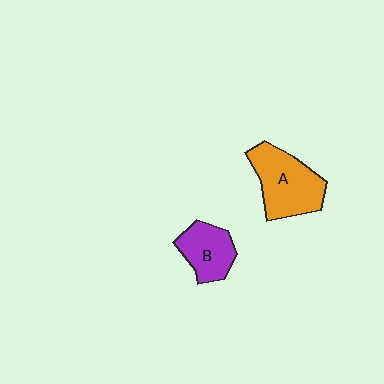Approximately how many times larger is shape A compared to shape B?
Approximately 1.5 times.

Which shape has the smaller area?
Shape B (purple).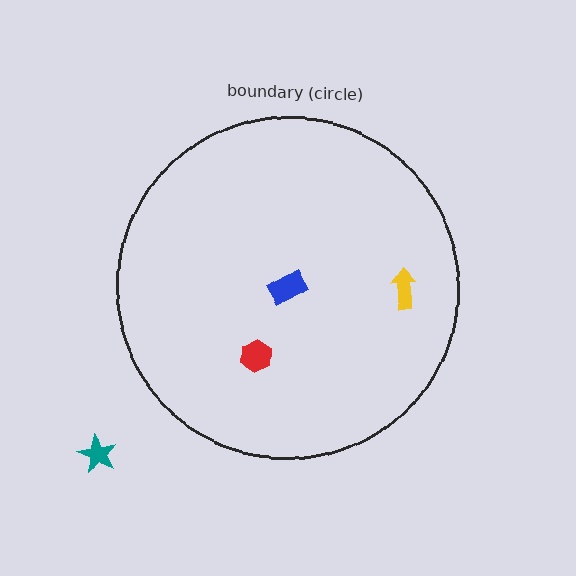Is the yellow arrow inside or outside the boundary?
Inside.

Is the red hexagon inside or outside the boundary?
Inside.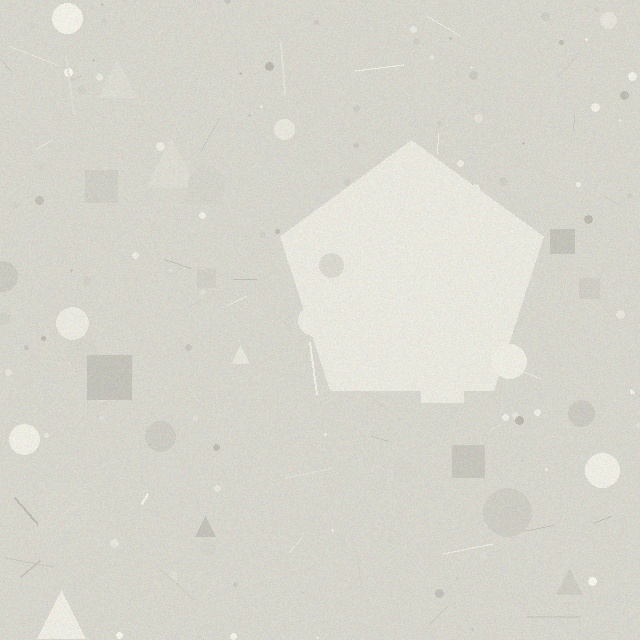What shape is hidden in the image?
A pentagon is hidden in the image.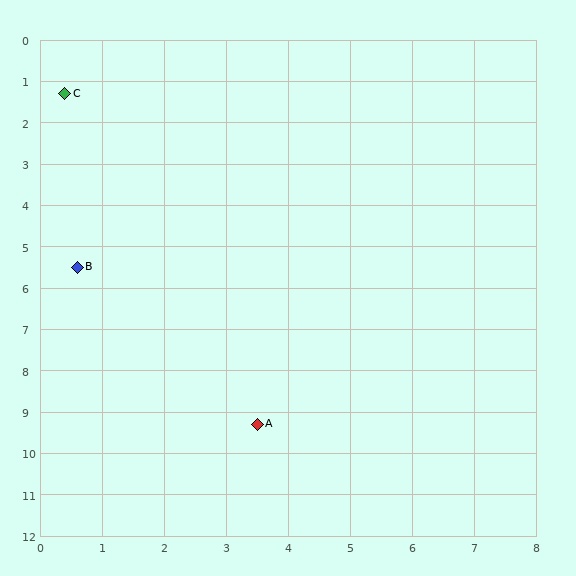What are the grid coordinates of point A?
Point A is at approximately (3.5, 9.3).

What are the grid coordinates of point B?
Point B is at approximately (0.6, 5.5).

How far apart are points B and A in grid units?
Points B and A are about 4.8 grid units apart.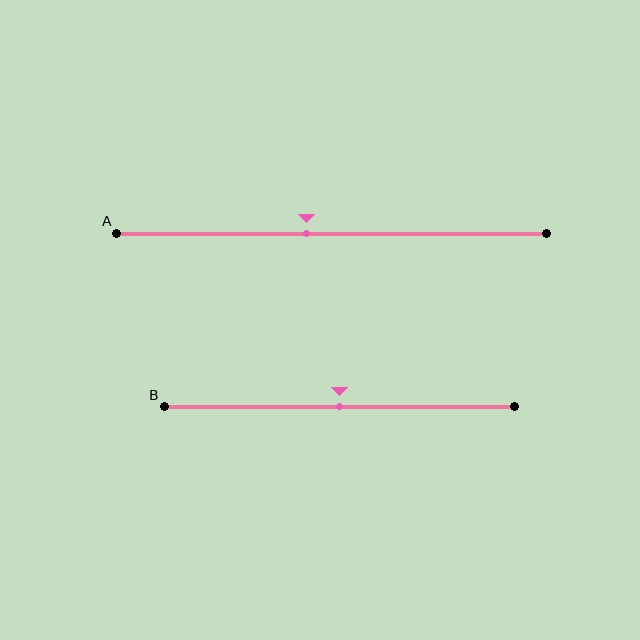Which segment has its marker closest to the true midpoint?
Segment B has its marker closest to the true midpoint.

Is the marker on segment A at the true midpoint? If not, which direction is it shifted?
No, the marker on segment A is shifted to the left by about 6% of the segment length.